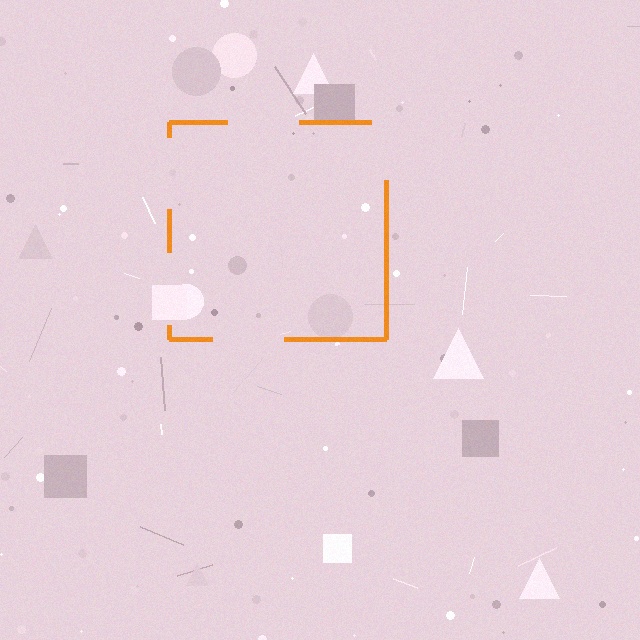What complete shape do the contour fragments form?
The contour fragments form a square.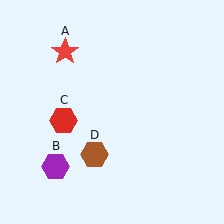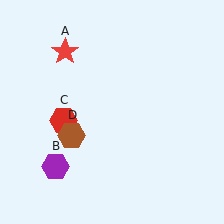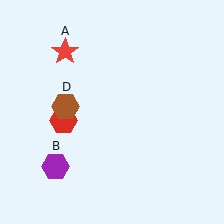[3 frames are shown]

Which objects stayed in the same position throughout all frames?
Red star (object A) and purple hexagon (object B) and red hexagon (object C) remained stationary.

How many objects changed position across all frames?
1 object changed position: brown hexagon (object D).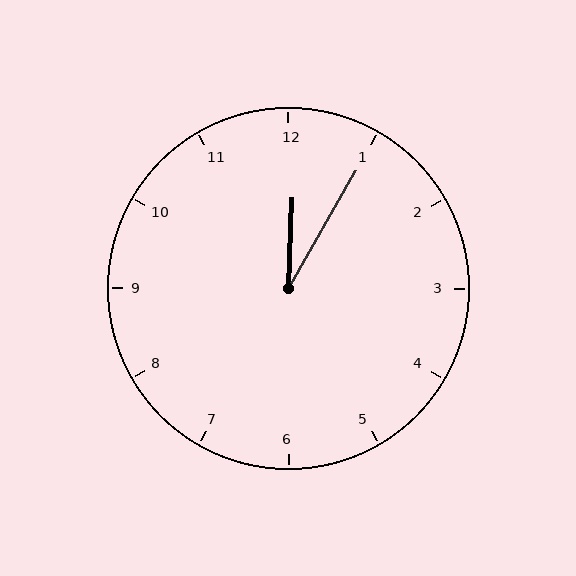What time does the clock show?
12:05.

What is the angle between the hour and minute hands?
Approximately 28 degrees.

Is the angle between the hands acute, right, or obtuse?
It is acute.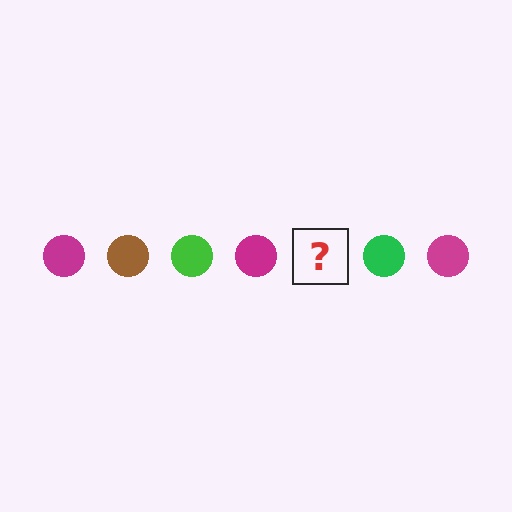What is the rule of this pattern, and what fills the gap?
The rule is that the pattern cycles through magenta, brown, green circles. The gap should be filled with a brown circle.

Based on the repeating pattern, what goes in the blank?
The blank should be a brown circle.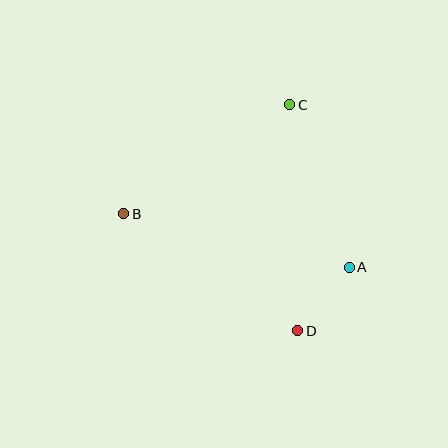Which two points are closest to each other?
Points A and D are closest to each other.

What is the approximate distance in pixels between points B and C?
The distance between B and C is approximately 199 pixels.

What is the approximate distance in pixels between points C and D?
The distance between C and D is approximately 226 pixels.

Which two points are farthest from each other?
Points A and B are farthest from each other.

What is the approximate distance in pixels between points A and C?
The distance between A and C is approximately 173 pixels.